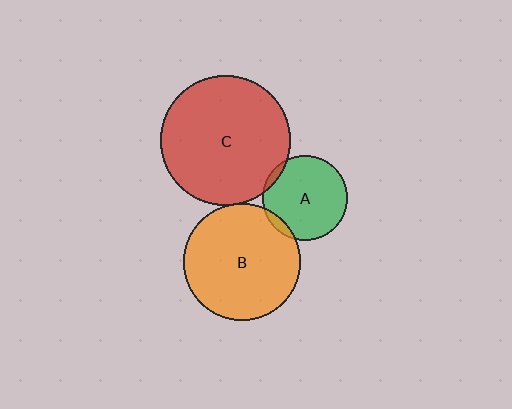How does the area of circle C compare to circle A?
Approximately 2.3 times.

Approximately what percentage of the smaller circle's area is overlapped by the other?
Approximately 5%.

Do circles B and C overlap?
Yes.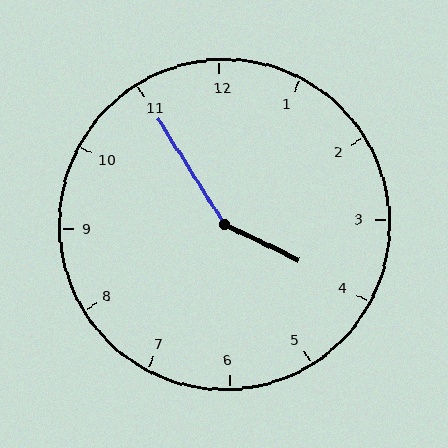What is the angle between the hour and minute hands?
Approximately 148 degrees.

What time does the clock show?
3:55.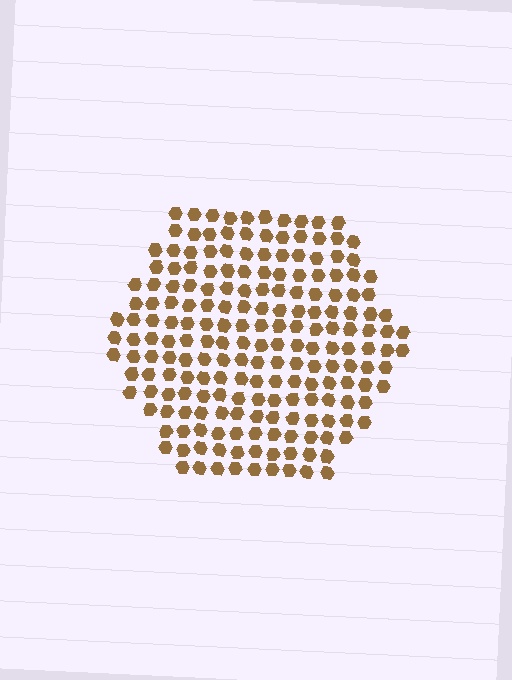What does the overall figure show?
The overall figure shows a hexagon.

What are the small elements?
The small elements are hexagons.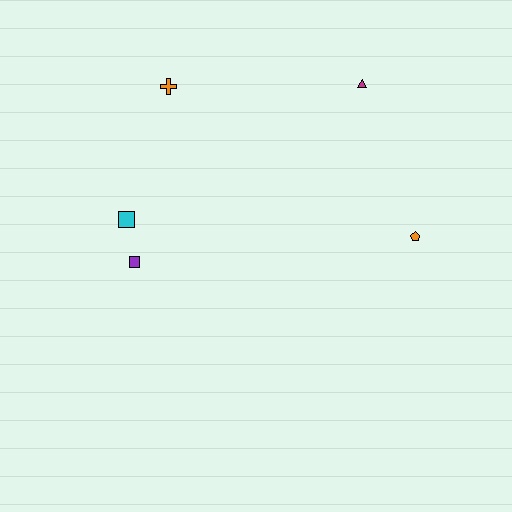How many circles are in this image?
There are no circles.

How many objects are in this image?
There are 5 objects.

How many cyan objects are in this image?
There is 1 cyan object.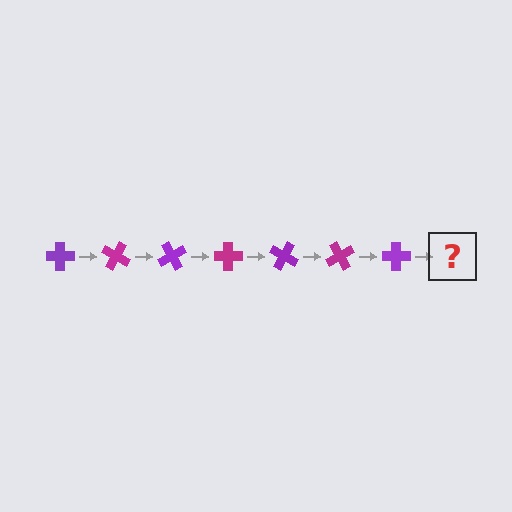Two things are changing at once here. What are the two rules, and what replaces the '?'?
The two rules are that it rotates 30 degrees each step and the color cycles through purple and magenta. The '?' should be a magenta cross, rotated 210 degrees from the start.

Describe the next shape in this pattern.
It should be a magenta cross, rotated 210 degrees from the start.